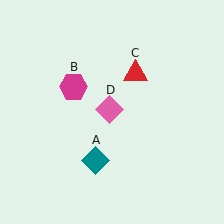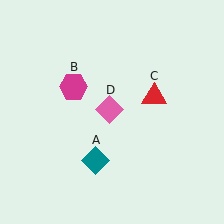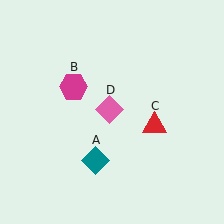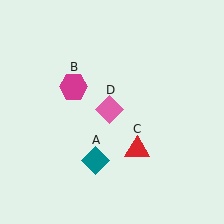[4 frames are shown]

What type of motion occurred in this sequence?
The red triangle (object C) rotated clockwise around the center of the scene.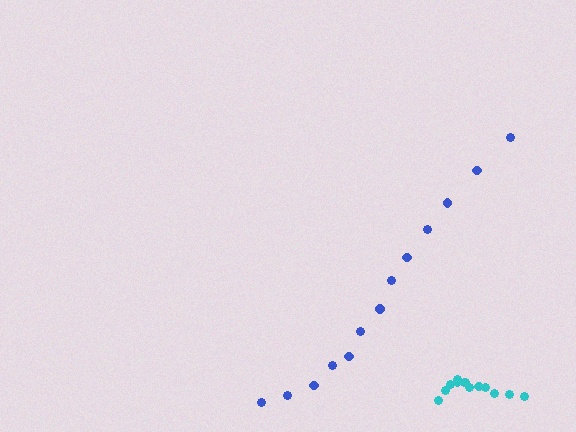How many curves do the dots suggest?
There are 2 distinct paths.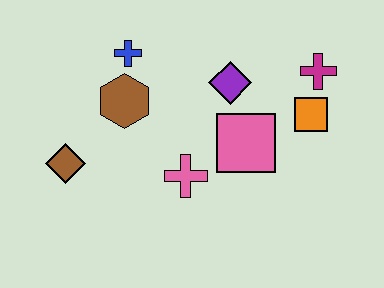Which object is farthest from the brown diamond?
The magenta cross is farthest from the brown diamond.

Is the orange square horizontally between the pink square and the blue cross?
No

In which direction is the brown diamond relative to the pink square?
The brown diamond is to the left of the pink square.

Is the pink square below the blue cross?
Yes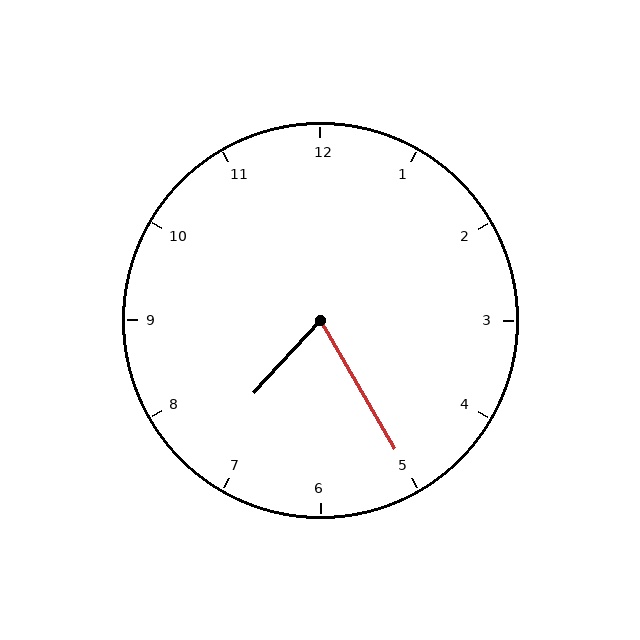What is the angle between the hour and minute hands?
Approximately 72 degrees.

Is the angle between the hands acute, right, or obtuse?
It is acute.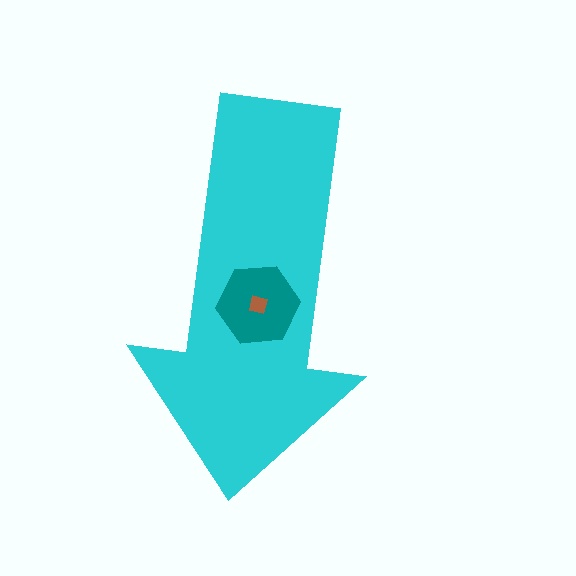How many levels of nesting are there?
3.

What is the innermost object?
The brown square.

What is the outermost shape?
The cyan arrow.